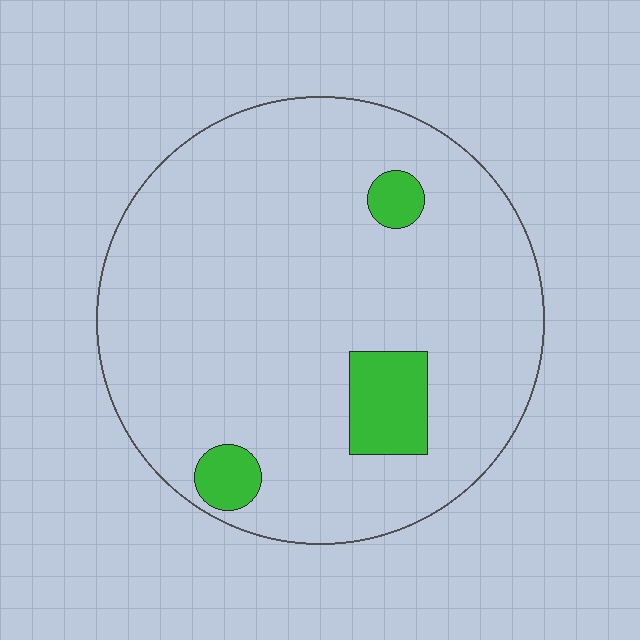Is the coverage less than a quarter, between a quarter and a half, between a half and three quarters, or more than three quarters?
Less than a quarter.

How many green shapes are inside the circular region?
3.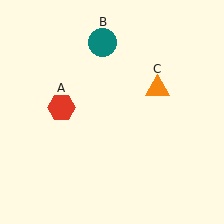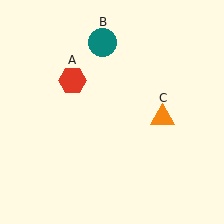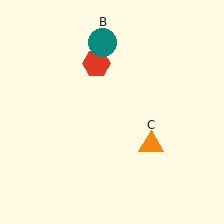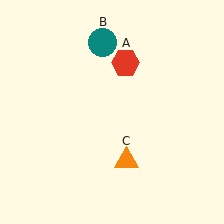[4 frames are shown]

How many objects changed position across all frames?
2 objects changed position: red hexagon (object A), orange triangle (object C).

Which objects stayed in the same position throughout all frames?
Teal circle (object B) remained stationary.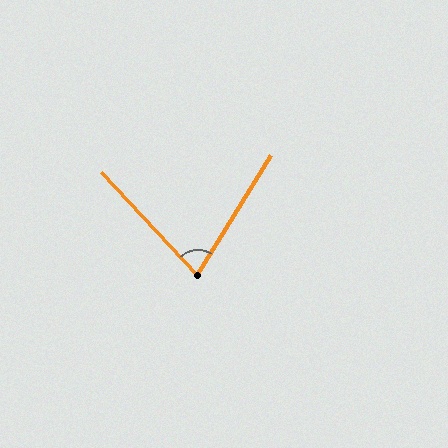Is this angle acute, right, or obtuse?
It is acute.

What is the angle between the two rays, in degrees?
Approximately 75 degrees.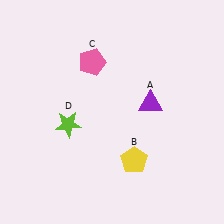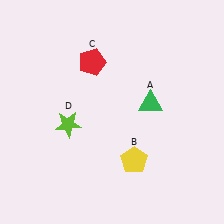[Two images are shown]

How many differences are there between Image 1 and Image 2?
There are 2 differences between the two images.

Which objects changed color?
A changed from purple to green. C changed from pink to red.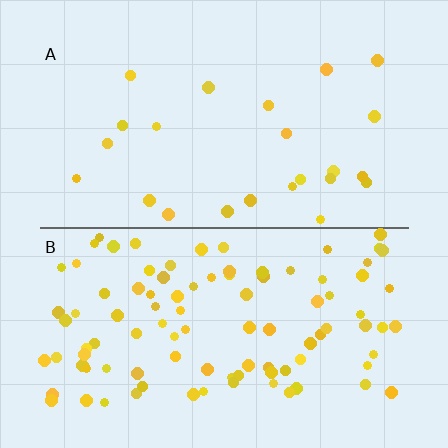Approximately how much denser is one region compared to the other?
Approximately 4.1× — region B over region A.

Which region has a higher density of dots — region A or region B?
B (the bottom).